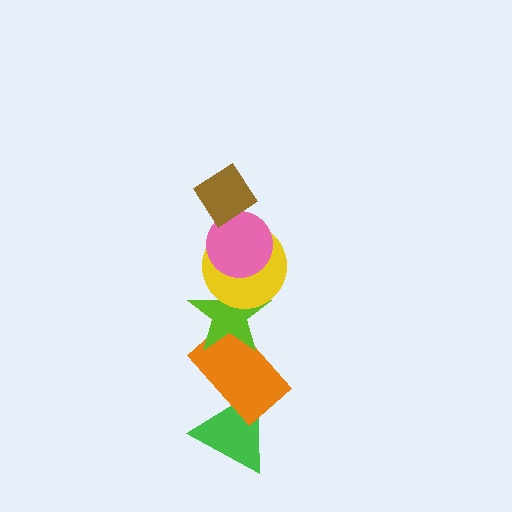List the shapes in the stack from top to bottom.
From top to bottom: the brown diamond, the pink circle, the yellow circle, the lime star, the orange rectangle, the green triangle.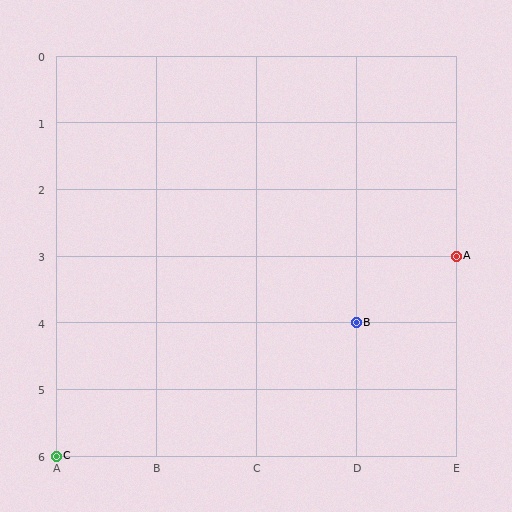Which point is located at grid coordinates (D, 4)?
Point B is at (D, 4).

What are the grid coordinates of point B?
Point B is at grid coordinates (D, 4).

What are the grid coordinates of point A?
Point A is at grid coordinates (E, 3).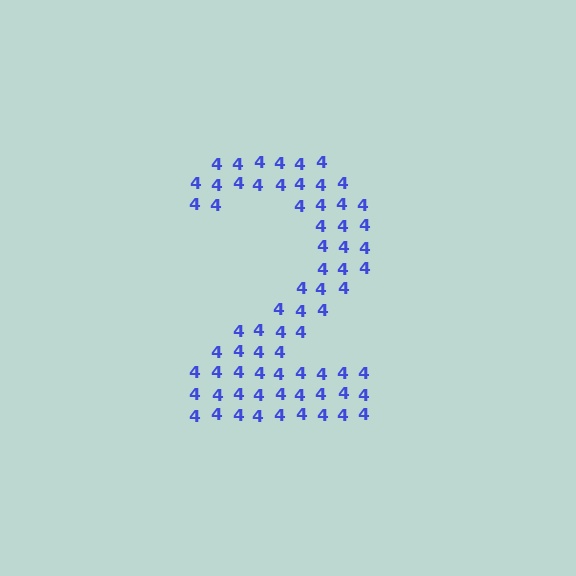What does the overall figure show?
The overall figure shows the digit 2.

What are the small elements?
The small elements are digit 4's.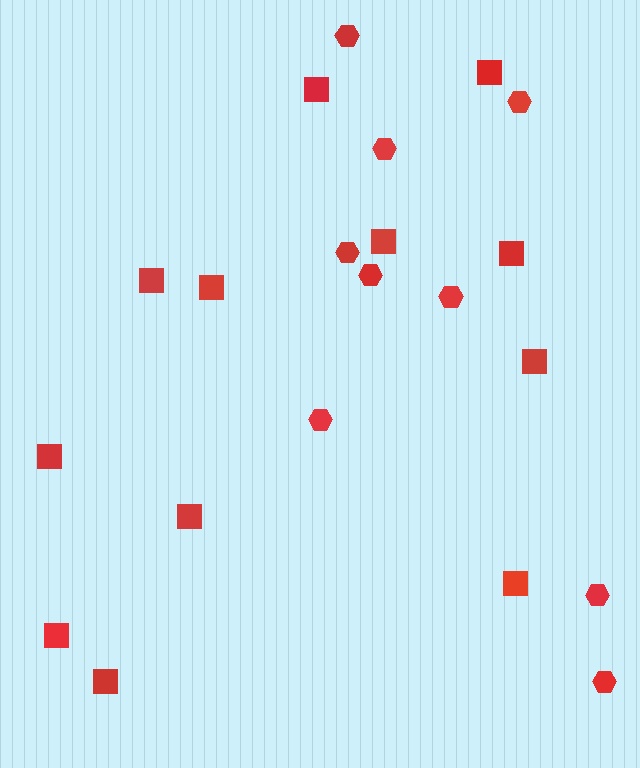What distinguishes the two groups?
There are 2 groups: one group of hexagons (9) and one group of squares (12).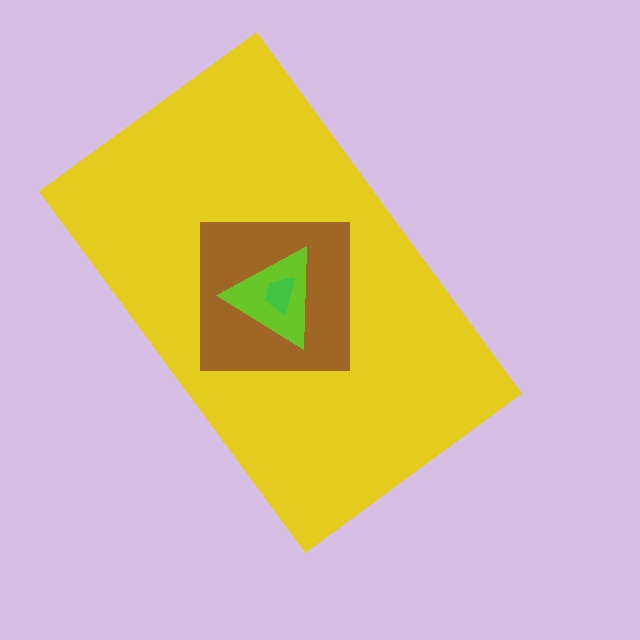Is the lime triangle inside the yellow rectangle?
Yes.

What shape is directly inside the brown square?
The lime triangle.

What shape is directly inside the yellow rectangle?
The brown square.